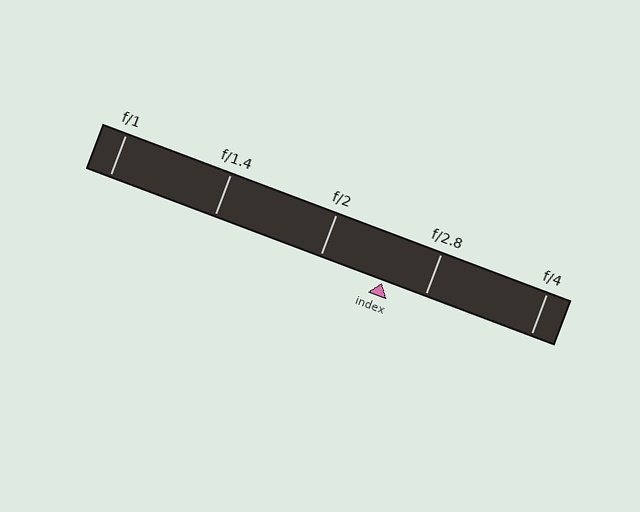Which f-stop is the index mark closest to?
The index mark is closest to f/2.8.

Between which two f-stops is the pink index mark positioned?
The index mark is between f/2 and f/2.8.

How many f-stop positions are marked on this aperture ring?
There are 5 f-stop positions marked.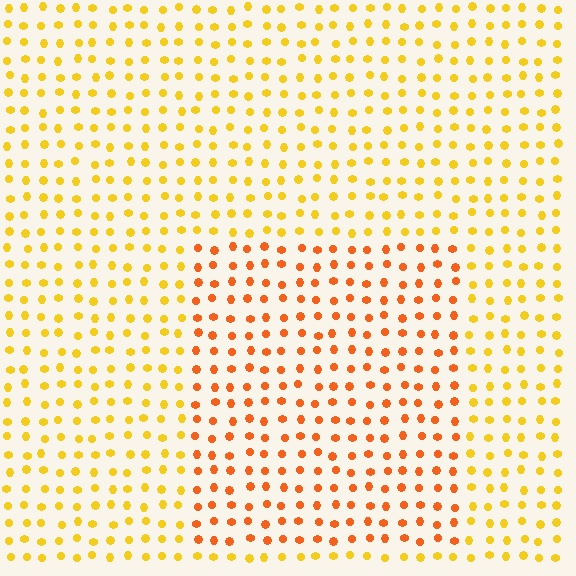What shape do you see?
I see a rectangle.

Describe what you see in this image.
The image is filled with small yellow elements in a uniform arrangement. A rectangle-shaped region is visible where the elements are tinted to a slightly different hue, forming a subtle color boundary.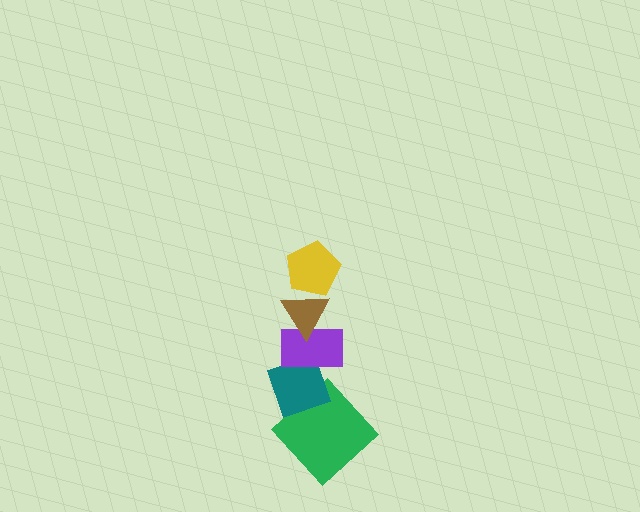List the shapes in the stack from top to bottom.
From top to bottom: the yellow pentagon, the brown triangle, the purple rectangle, the teal diamond, the green diamond.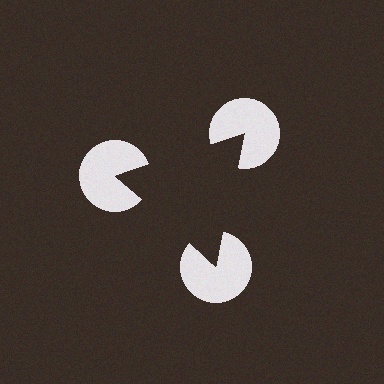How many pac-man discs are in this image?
There are 3 — one at each vertex of the illusory triangle.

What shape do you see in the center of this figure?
An illusory triangle — its edges are inferred from the aligned wedge cuts in the pac-man discs, not physically drawn.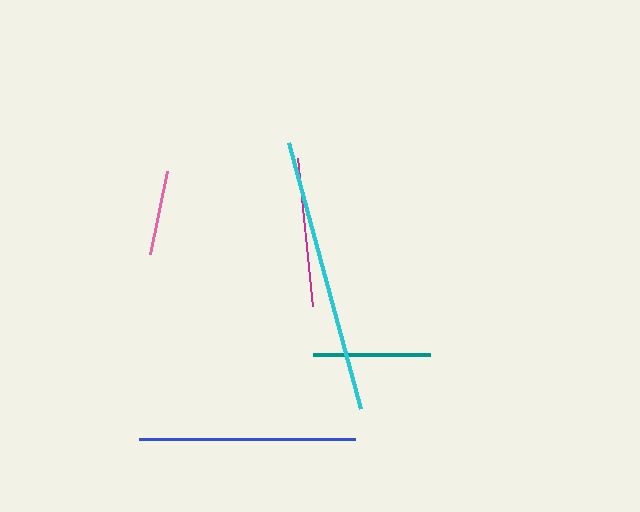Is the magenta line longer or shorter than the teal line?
The magenta line is longer than the teal line.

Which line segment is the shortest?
The pink line is the shortest at approximately 85 pixels.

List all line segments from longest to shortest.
From longest to shortest: cyan, blue, magenta, teal, pink.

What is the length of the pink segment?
The pink segment is approximately 85 pixels long.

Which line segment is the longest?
The cyan line is the longest at approximately 275 pixels.